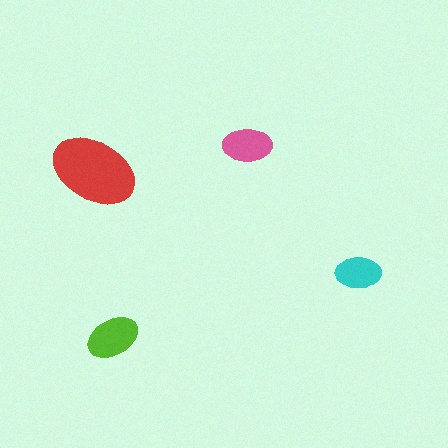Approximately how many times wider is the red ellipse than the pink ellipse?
About 2 times wider.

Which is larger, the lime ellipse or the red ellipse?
The red one.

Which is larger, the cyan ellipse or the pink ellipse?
The pink one.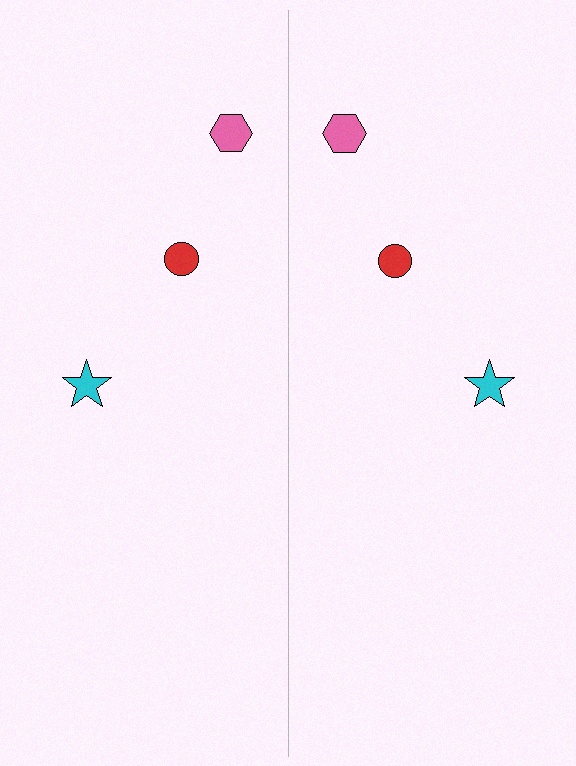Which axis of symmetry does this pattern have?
The pattern has a vertical axis of symmetry running through the center of the image.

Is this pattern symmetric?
Yes, this pattern has bilateral (reflection) symmetry.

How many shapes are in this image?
There are 6 shapes in this image.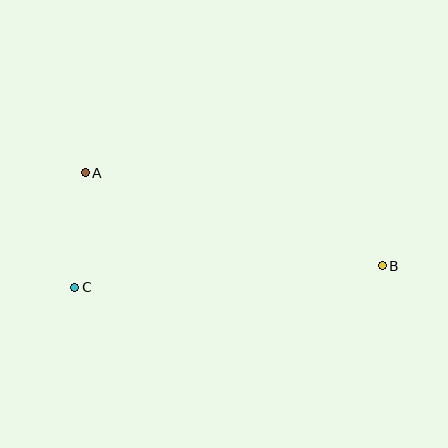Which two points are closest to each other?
Points A and C are closest to each other.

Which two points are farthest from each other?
Points A and B are farthest from each other.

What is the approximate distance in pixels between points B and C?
The distance between B and C is approximately 308 pixels.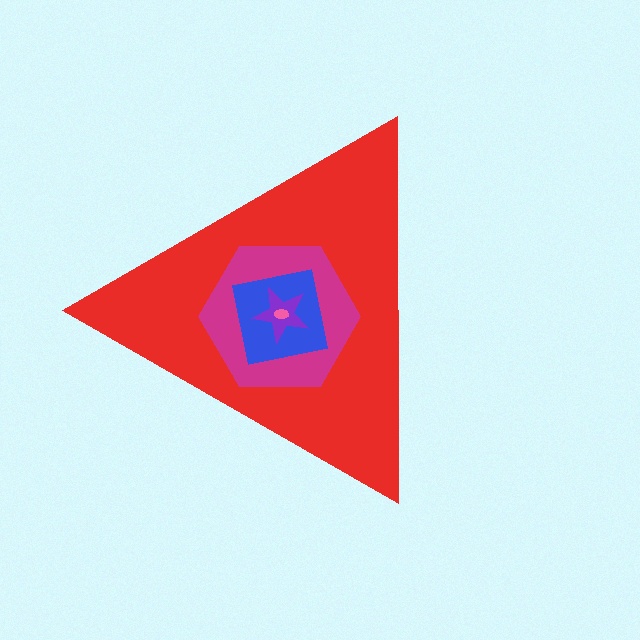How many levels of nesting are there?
5.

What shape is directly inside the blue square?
The purple star.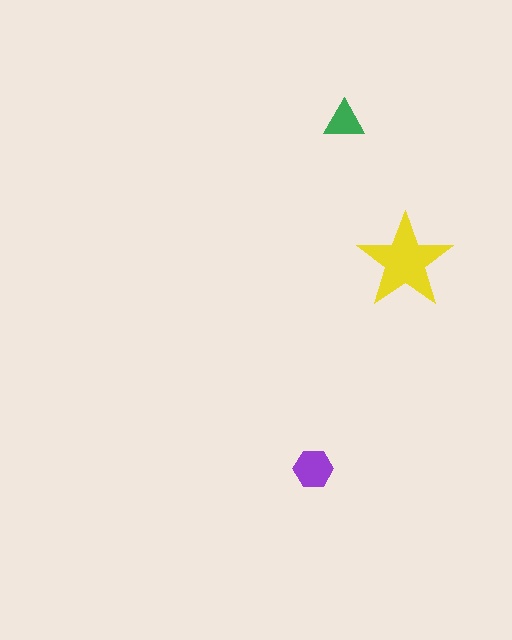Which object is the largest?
The yellow star.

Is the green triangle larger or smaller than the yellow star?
Smaller.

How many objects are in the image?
There are 3 objects in the image.